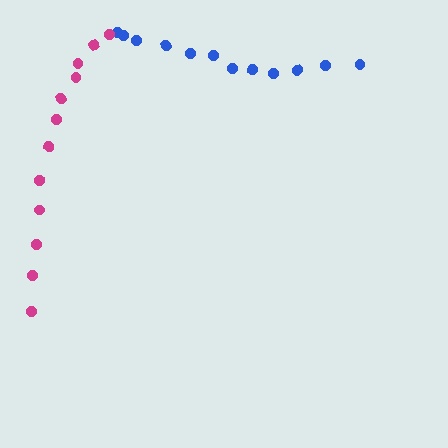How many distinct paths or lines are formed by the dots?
There are 2 distinct paths.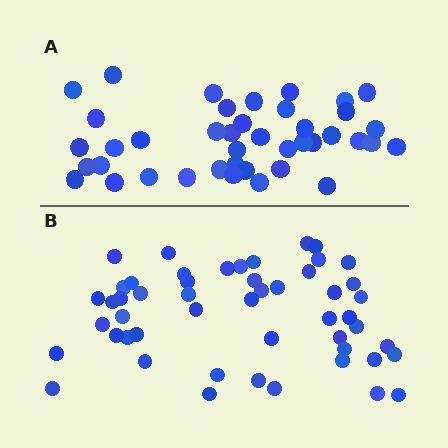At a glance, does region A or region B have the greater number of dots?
Region B (the bottom region) has more dots.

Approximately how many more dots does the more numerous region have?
Region B has roughly 10 or so more dots than region A.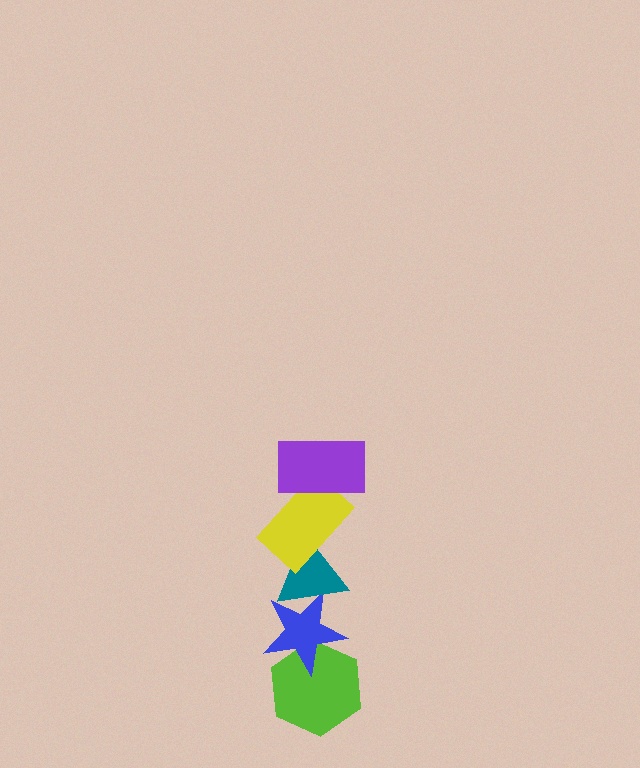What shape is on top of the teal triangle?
The yellow rectangle is on top of the teal triangle.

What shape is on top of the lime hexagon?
The blue star is on top of the lime hexagon.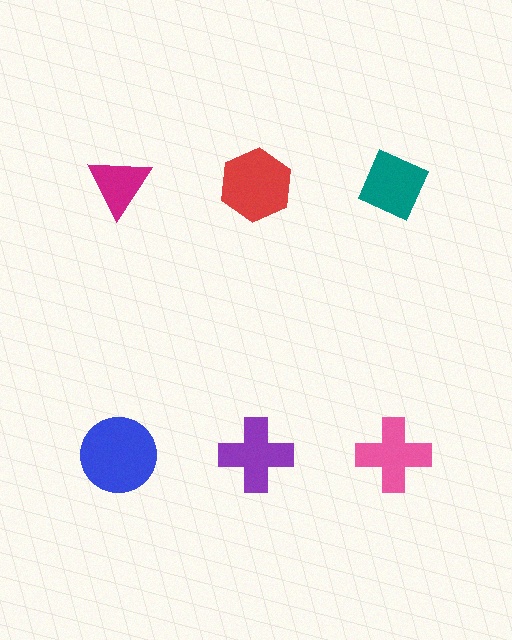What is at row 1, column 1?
A magenta triangle.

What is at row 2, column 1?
A blue circle.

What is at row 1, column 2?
A red hexagon.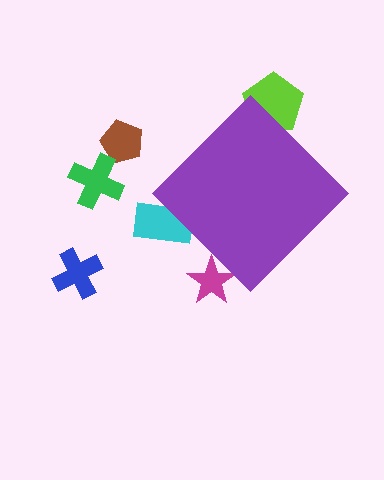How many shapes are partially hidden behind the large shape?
3 shapes are partially hidden.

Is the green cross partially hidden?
No, the green cross is fully visible.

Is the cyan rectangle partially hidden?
Yes, the cyan rectangle is partially hidden behind the purple diamond.